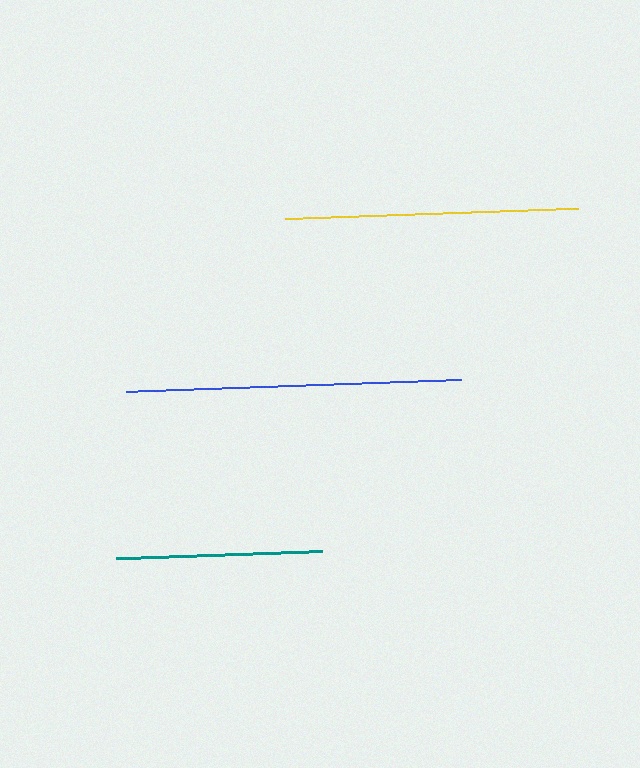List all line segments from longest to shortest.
From longest to shortest: blue, yellow, teal.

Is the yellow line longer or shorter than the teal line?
The yellow line is longer than the teal line.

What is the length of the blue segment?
The blue segment is approximately 335 pixels long.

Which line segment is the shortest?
The teal line is the shortest at approximately 207 pixels.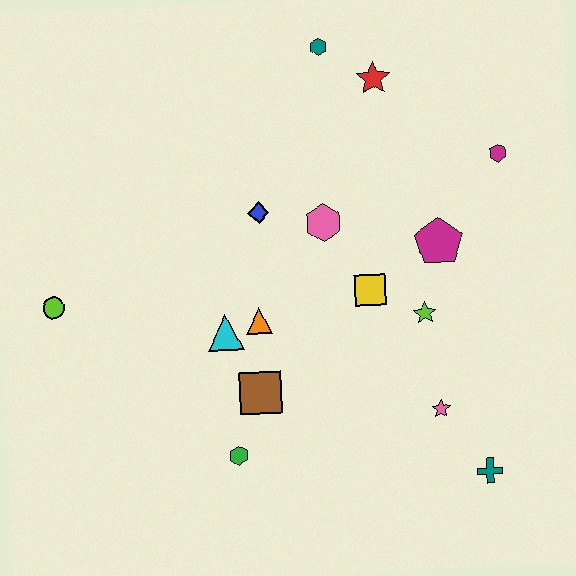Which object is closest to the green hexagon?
The brown square is closest to the green hexagon.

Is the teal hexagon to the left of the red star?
Yes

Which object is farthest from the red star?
The teal cross is farthest from the red star.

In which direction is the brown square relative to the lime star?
The brown square is to the left of the lime star.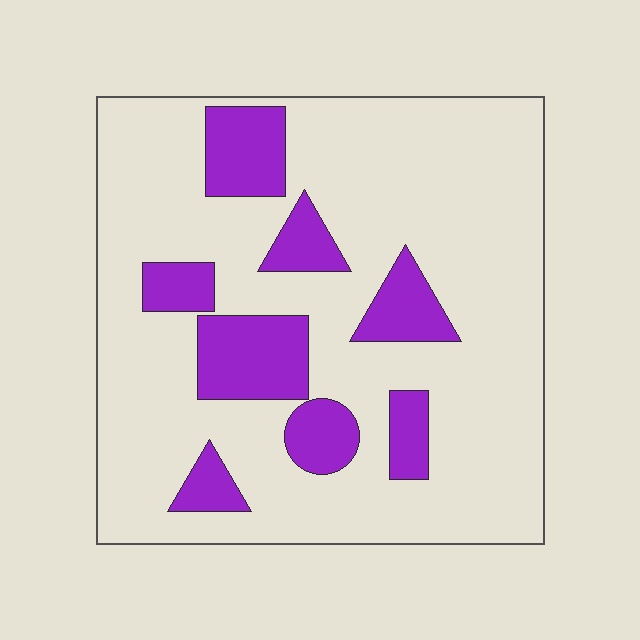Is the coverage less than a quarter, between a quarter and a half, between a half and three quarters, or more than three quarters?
Less than a quarter.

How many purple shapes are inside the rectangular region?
8.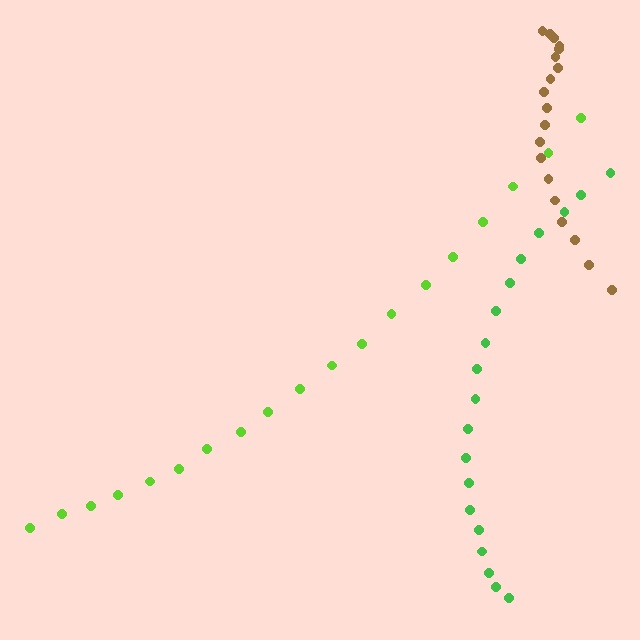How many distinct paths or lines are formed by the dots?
There are 3 distinct paths.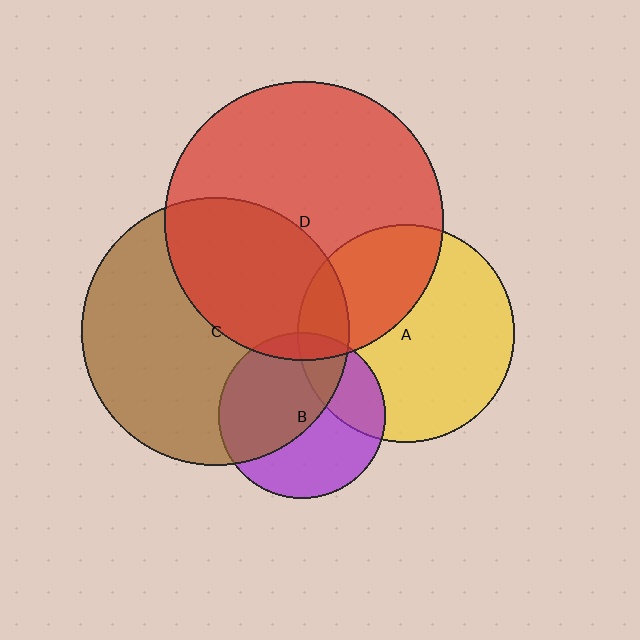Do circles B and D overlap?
Yes.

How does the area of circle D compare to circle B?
Approximately 2.8 times.